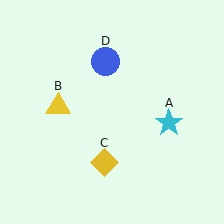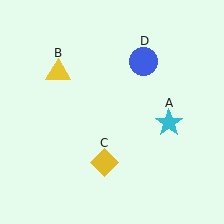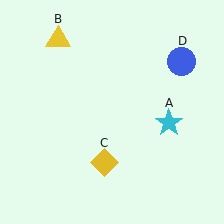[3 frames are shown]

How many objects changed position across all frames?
2 objects changed position: yellow triangle (object B), blue circle (object D).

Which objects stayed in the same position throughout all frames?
Cyan star (object A) and yellow diamond (object C) remained stationary.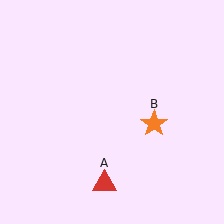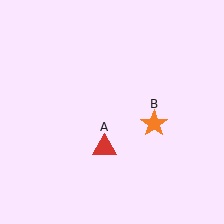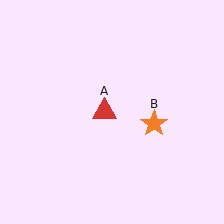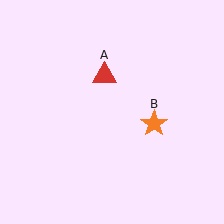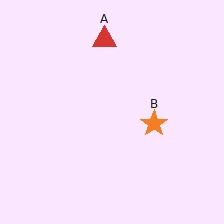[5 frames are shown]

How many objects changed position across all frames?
1 object changed position: red triangle (object A).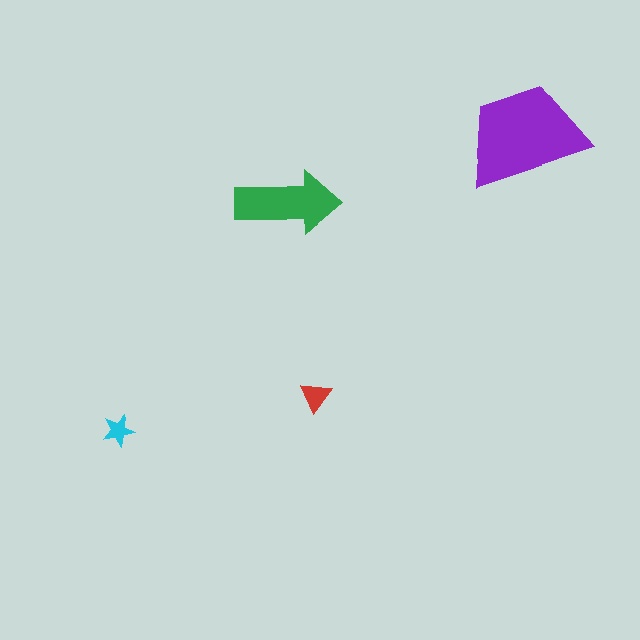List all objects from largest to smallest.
The purple trapezoid, the green arrow, the red triangle, the cyan star.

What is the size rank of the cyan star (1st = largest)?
4th.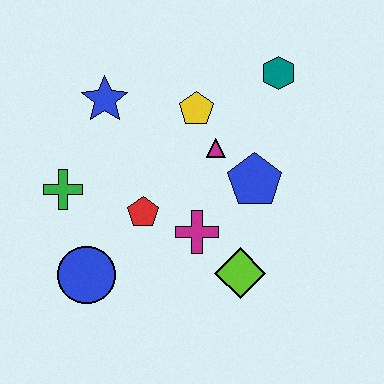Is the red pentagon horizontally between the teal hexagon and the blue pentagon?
No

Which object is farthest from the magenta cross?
The teal hexagon is farthest from the magenta cross.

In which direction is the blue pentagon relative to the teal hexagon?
The blue pentagon is below the teal hexagon.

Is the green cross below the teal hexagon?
Yes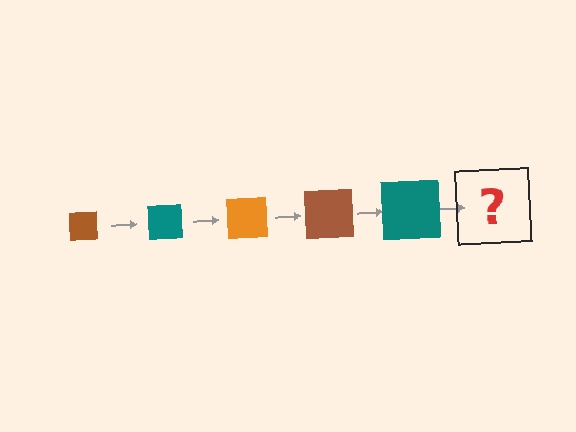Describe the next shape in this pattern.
It should be an orange square, larger than the previous one.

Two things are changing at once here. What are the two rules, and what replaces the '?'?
The two rules are that the square grows larger each step and the color cycles through brown, teal, and orange. The '?' should be an orange square, larger than the previous one.